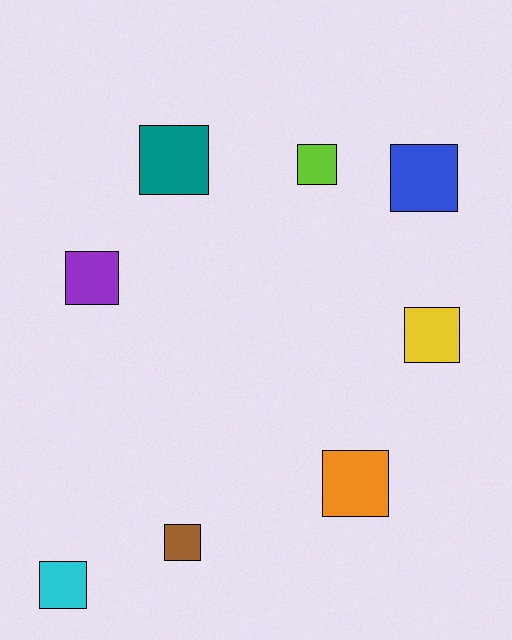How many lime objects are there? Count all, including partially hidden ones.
There is 1 lime object.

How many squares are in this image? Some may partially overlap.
There are 8 squares.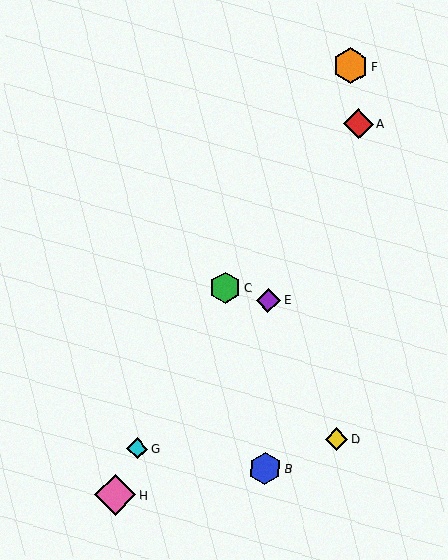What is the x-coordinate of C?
Object C is at x≈225.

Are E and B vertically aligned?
Yes, both are at x≈268.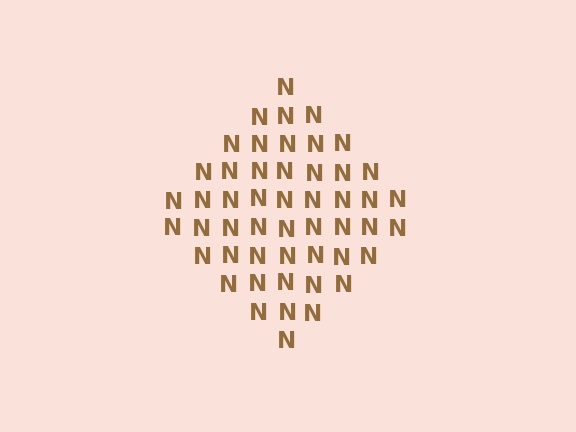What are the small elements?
The small elements are letter N's.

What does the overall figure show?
The overall figure shows a diamond.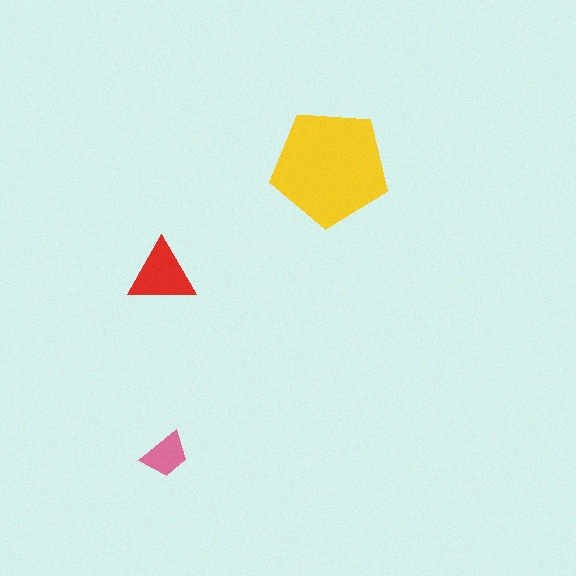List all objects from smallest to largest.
The pink trapezoid, the red triangle, the yellow pentagon.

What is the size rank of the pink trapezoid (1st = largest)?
3rd.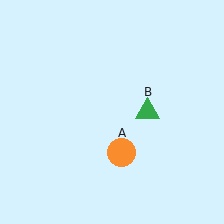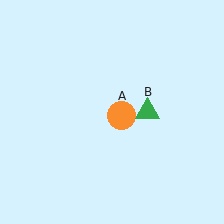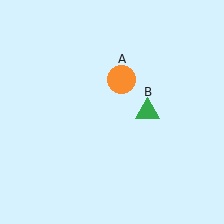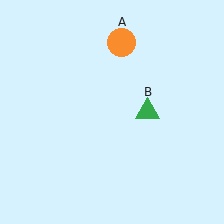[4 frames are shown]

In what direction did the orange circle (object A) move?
The orange circle (object A) moved up.